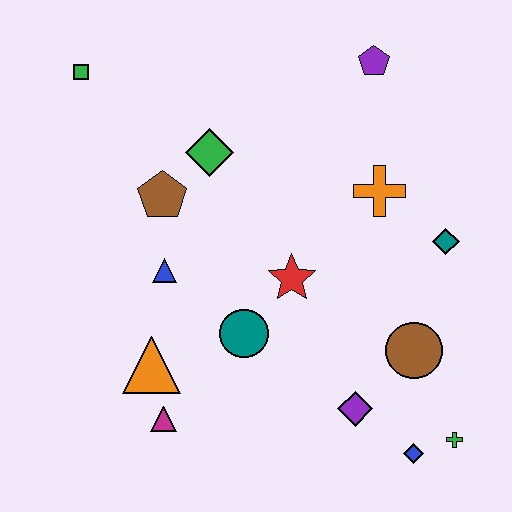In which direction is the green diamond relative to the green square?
The green diamond is to the right of the green square.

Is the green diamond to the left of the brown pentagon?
No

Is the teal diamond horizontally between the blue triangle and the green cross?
Yes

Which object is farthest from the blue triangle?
The green cross is farthest from the blue triangle.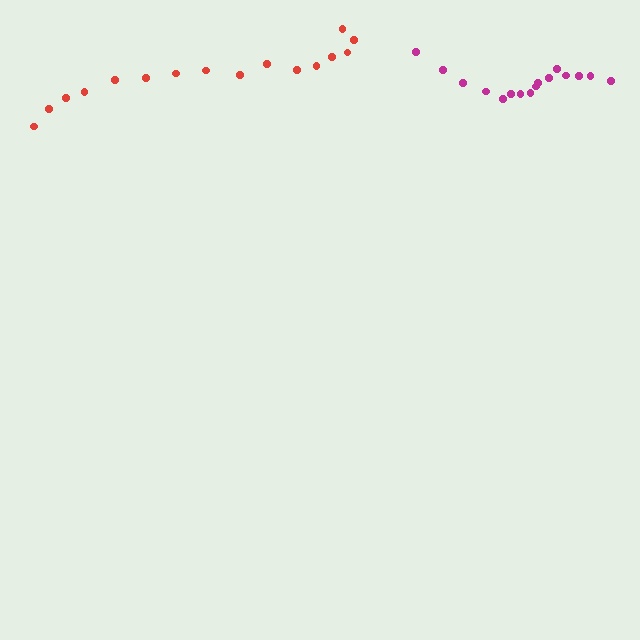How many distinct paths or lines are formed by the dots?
There are 2 distinct paths.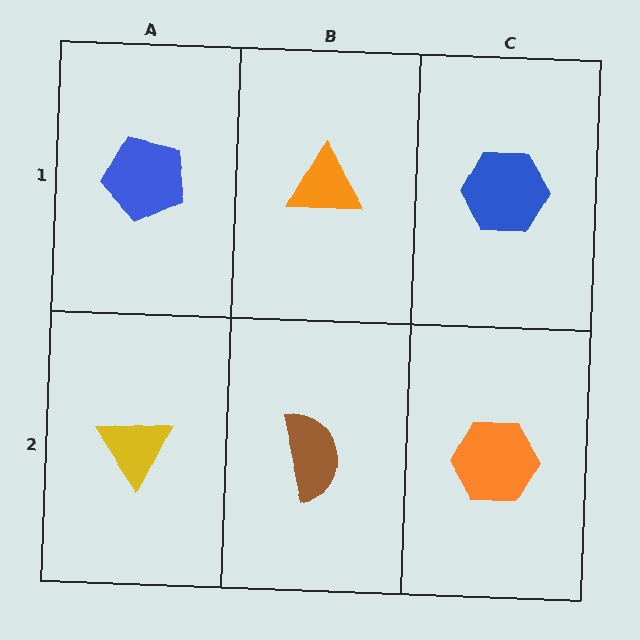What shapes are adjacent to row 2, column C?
A blue hexagon (row 1, column C), a brown semicircle (row 2, column B).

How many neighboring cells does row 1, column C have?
2.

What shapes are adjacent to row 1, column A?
A yellow triangle (row 2, column A), an orange triangle (row 1, column B).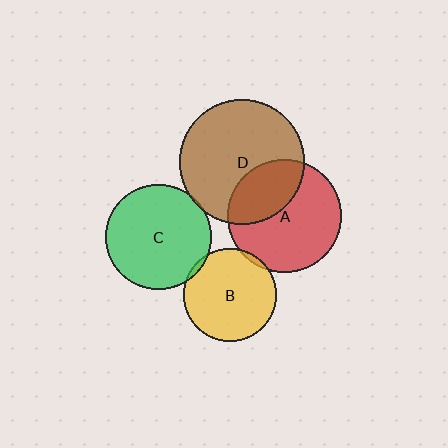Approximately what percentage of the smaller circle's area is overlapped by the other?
Approximately 5%.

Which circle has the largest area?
Circle D (brown).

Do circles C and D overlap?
Yes.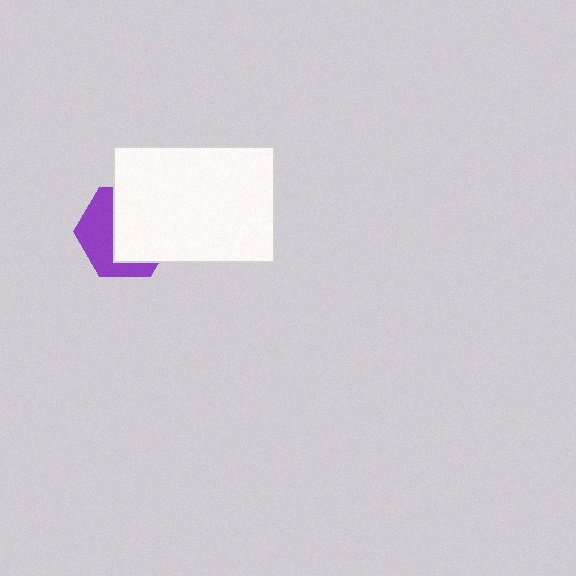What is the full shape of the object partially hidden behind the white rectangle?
The partially hidden object is a purple hexagon.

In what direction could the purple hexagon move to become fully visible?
The purple hexagon could move toward the lower-left. That would shift it out from behind the white rectangle entirely.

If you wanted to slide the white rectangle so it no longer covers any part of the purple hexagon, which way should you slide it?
Slide it toward the upper-right — that is the most direct way to separate the two shapes.